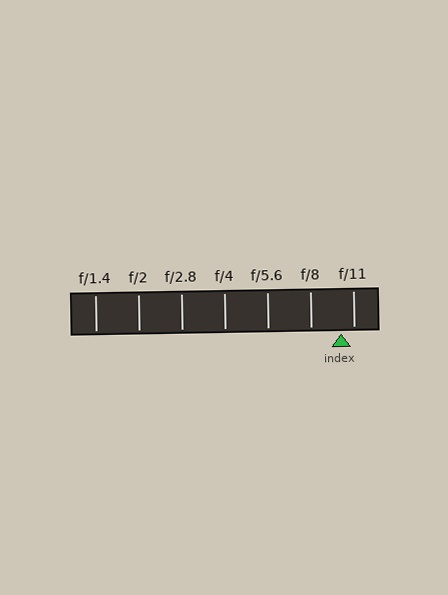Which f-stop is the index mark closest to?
The index mark is closest to f/11.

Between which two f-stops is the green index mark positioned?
The index mark is between f/8 and f/11.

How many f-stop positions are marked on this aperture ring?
There are 7 f-stop positions marked.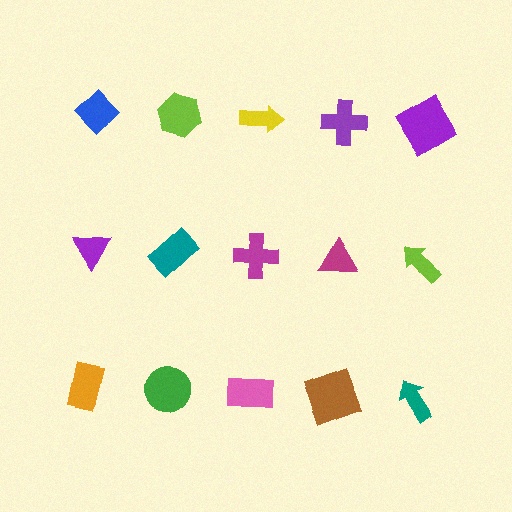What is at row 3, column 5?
A teal arrow.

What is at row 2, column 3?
A magenta cross.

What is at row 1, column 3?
A yellow arrow.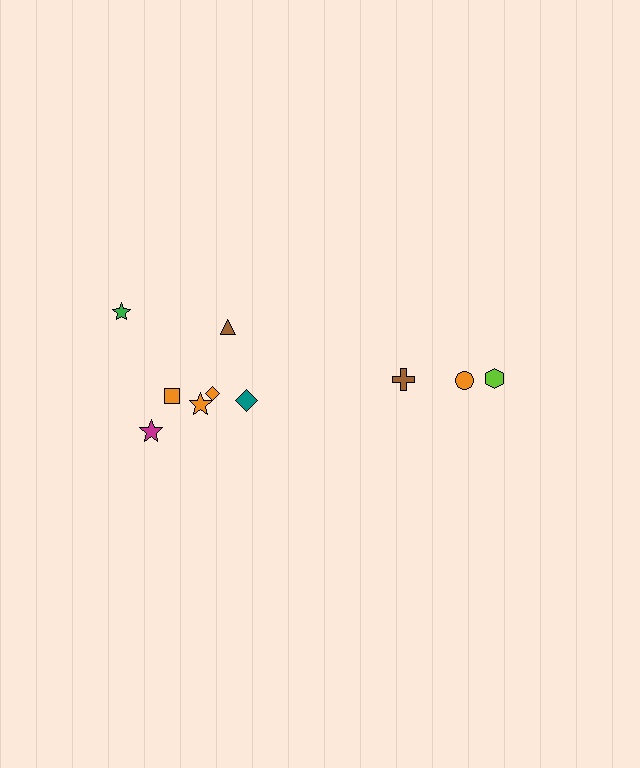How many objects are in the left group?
There are 7 objects.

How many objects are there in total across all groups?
There are 10 objects.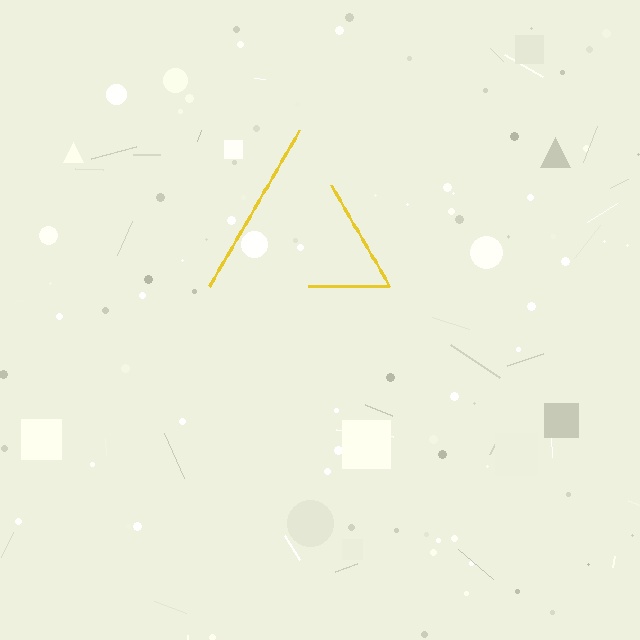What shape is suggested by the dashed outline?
The dashed outline suggests a triangle.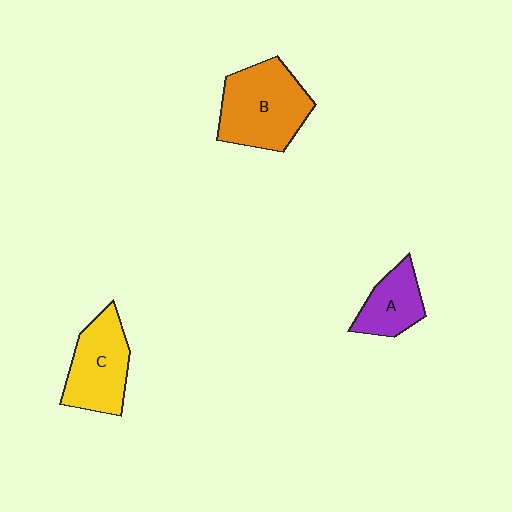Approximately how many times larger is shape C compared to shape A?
Approximately 1.5 times.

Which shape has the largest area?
Shape B (orange).